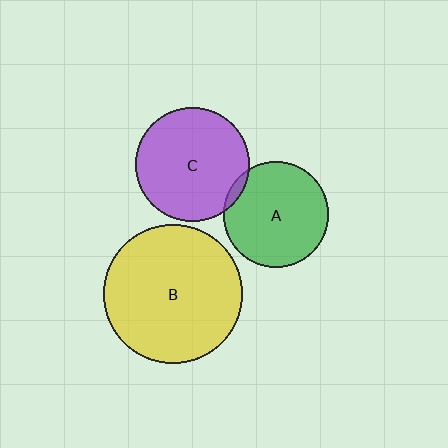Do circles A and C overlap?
Yes.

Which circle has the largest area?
Circle B (yellow).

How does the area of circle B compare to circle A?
Approximately 1.7 times.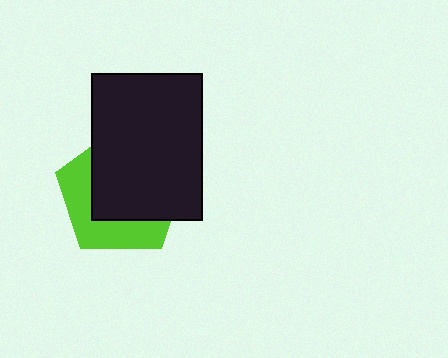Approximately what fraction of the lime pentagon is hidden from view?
Roughly 61% of the lime pentagon is hidden behind the black rectangle.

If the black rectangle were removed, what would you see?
You would see the complete lime pentagon.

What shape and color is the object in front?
The object in front is a black rectangle.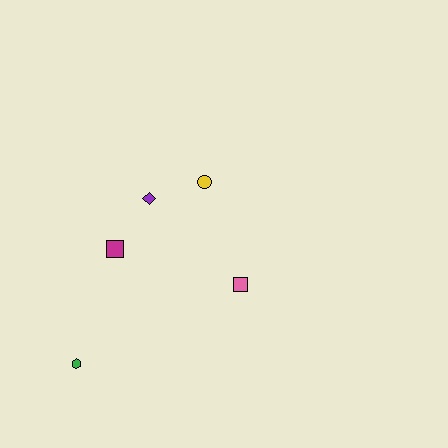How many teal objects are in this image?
There are no teal objects.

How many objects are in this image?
There are 5 objects.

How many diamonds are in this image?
There is 1 diamond.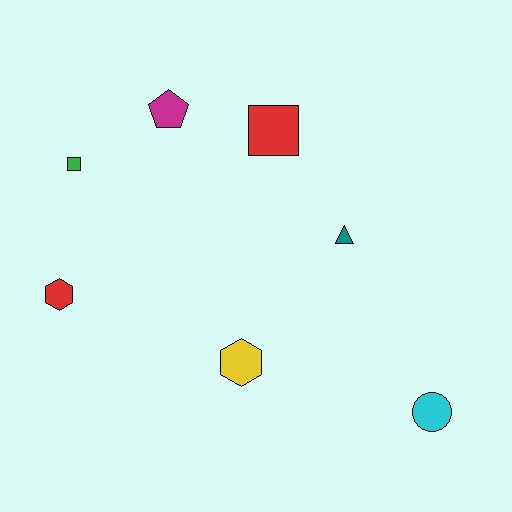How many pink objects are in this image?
There are no pink objects.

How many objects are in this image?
There are 7 objects.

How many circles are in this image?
There is 1 circle.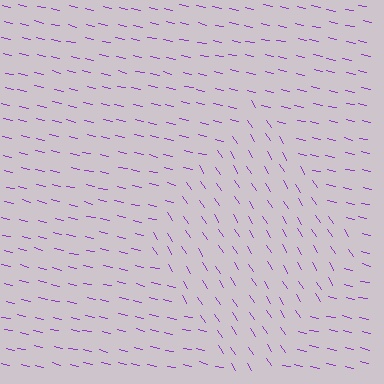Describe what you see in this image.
The image is filled with small purple line segments. A diamond region in the image has lines oriented differently from the surrounding lines, creating a visible texture boundary.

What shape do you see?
I see a diamond.